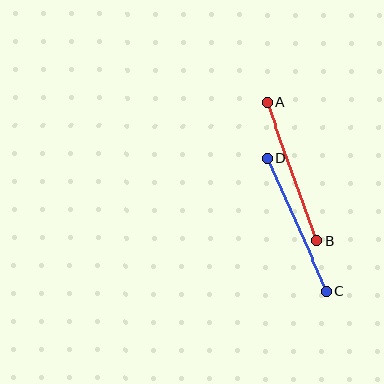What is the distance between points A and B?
The distance is approximately 147 pixels.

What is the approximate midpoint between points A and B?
The midpoint is at approximately (291, 171) pixels.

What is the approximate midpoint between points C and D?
The midpoint is at approximately (297, 225) pixels.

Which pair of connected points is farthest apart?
Points A and B are farthest apart.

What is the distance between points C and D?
The distance is approximately 145 pixels.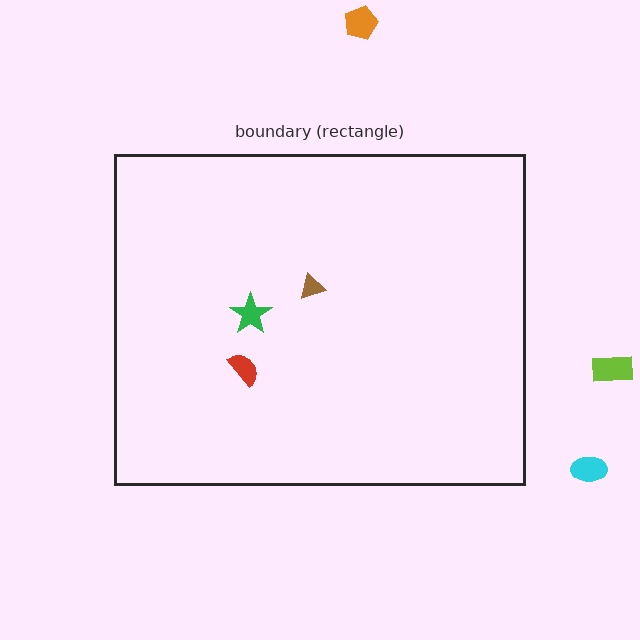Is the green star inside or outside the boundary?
Inside.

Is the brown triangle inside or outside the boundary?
Inside.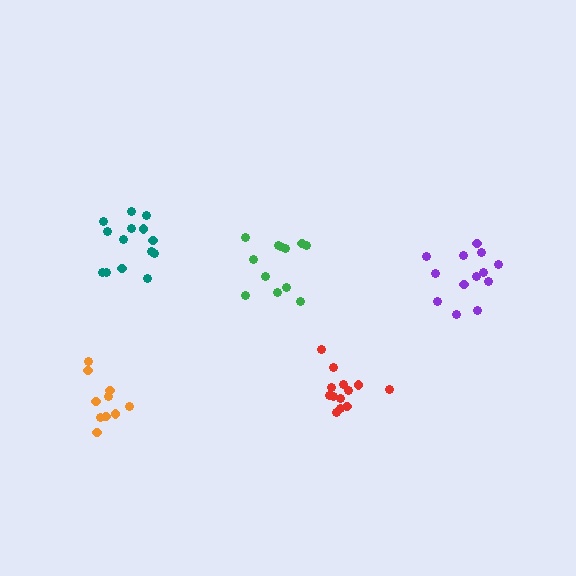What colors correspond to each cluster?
The clusters are colored: red, teal, purple, green, orange.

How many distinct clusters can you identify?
There are 5 distinct clusters.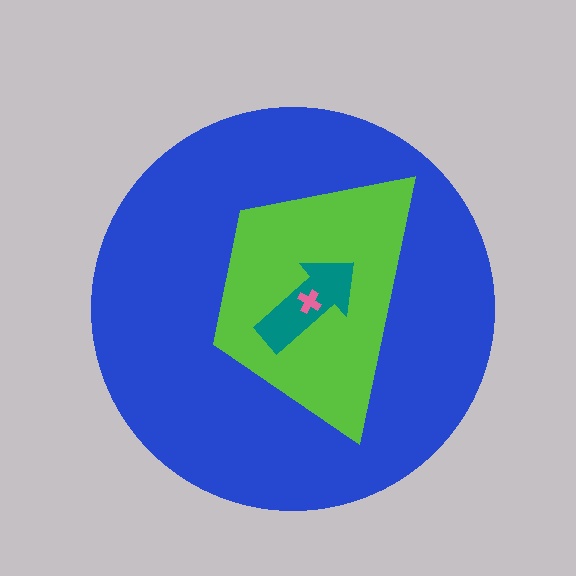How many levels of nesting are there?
4.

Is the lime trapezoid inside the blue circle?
Yes.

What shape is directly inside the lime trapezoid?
The teal arrow.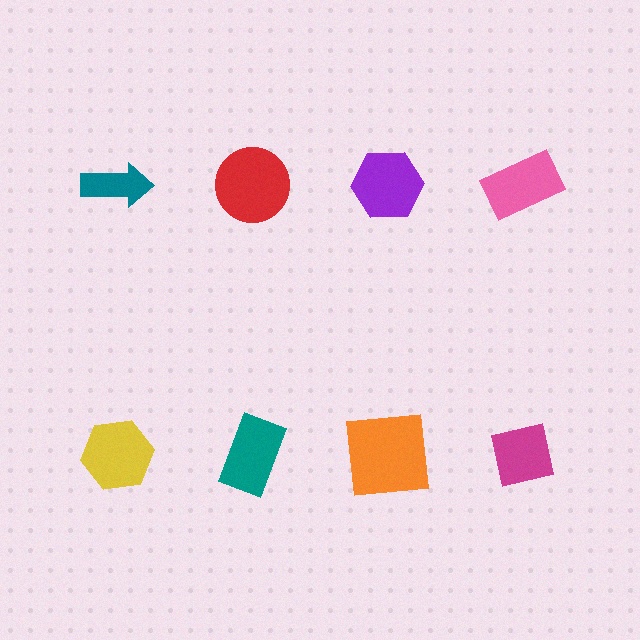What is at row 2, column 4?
A magenta square.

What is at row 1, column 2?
A red circle.